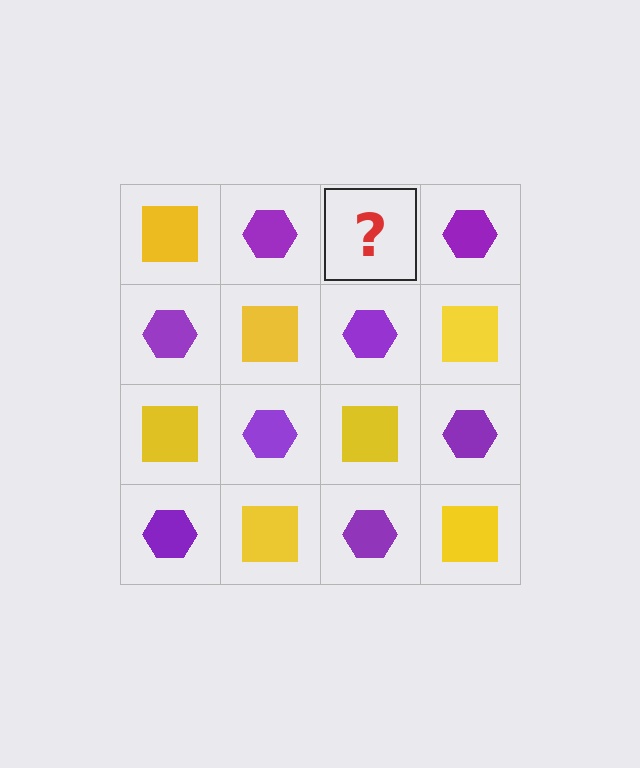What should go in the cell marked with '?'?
The missing cell should contain a yellow square.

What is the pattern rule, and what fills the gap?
The rule is that it alternates yellow square and purple hexagon in a checkerboard pattern. The gap should be filled with a yellow square.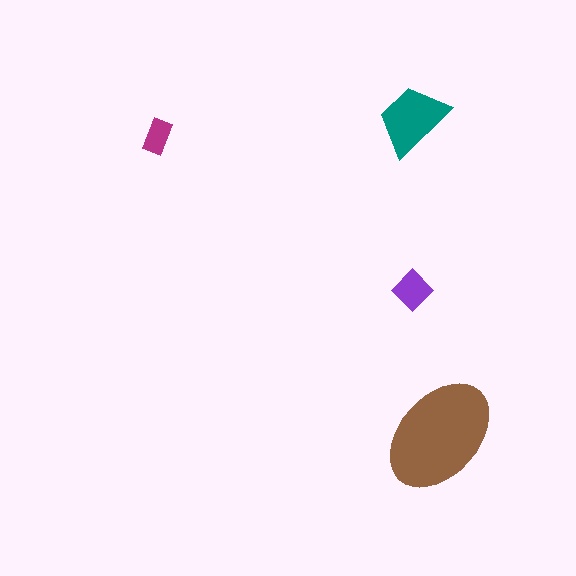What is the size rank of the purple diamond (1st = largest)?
3rd.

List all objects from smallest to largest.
The magenta rectangle, the purple diamond, the teal trapezoid, the brown ellipse.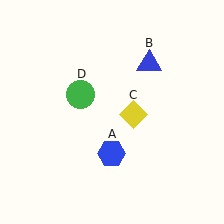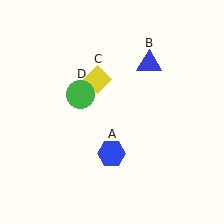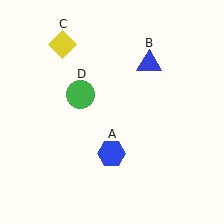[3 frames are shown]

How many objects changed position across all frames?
1 object changed position: yellow diamond (object C).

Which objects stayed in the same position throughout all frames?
Blue hexagon (object A) and blue triangle (object B) and green circle (object D) remained stationary.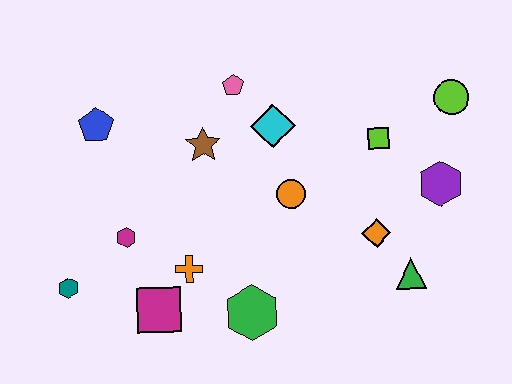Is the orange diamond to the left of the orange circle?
No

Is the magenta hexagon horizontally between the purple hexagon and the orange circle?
No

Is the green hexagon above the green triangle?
No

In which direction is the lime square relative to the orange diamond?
The lime square is above the orange diamond.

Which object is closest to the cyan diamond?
The pink pentagon is closest to the cyan diamond.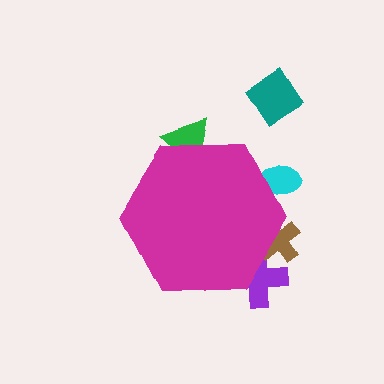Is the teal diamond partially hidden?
No, the teal diamond is fully visible.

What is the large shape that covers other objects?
A magenta hexagon.